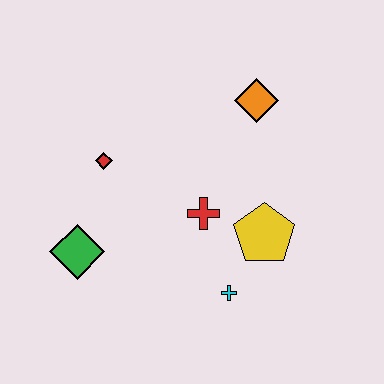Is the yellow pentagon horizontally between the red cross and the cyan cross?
No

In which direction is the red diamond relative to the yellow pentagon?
The red diamond is to the left of the yellow pentagon.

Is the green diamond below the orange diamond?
Yes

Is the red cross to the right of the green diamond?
Yes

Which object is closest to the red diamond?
The green diamond is closest to the red diamond.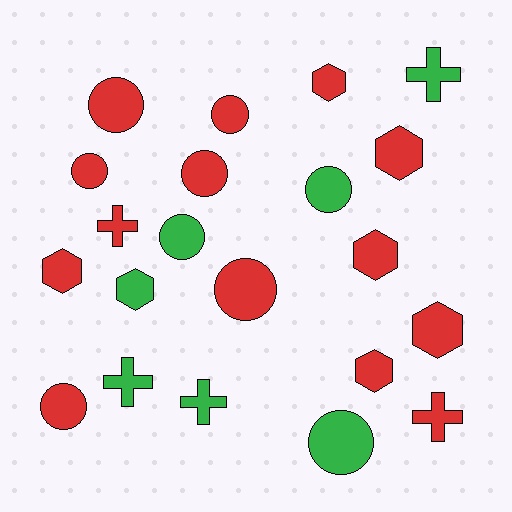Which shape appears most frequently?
Circle, with 9 objects.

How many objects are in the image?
There are 21 objects.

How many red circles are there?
There are 6 red circles.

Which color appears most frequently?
Red, with 14 objects.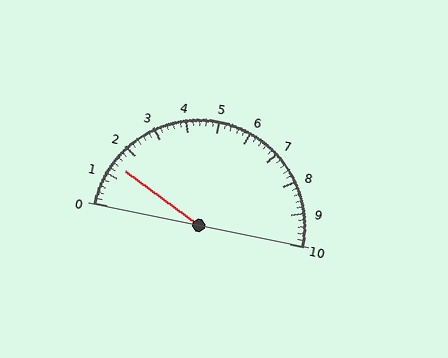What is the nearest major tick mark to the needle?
The nearest major tick mark is 1.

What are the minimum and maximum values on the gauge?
The gauge ranges from 0 to 10.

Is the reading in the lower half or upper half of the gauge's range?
The reading is in the lower half of the range (0 to 10).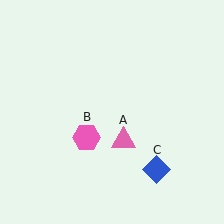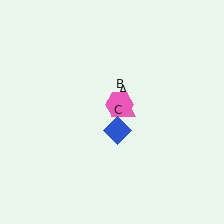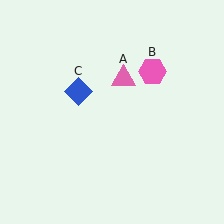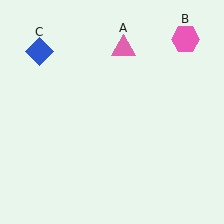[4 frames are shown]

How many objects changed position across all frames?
3 objects changed position: pink triangle (object A), pink hexagon (object B), blue diamond (object C).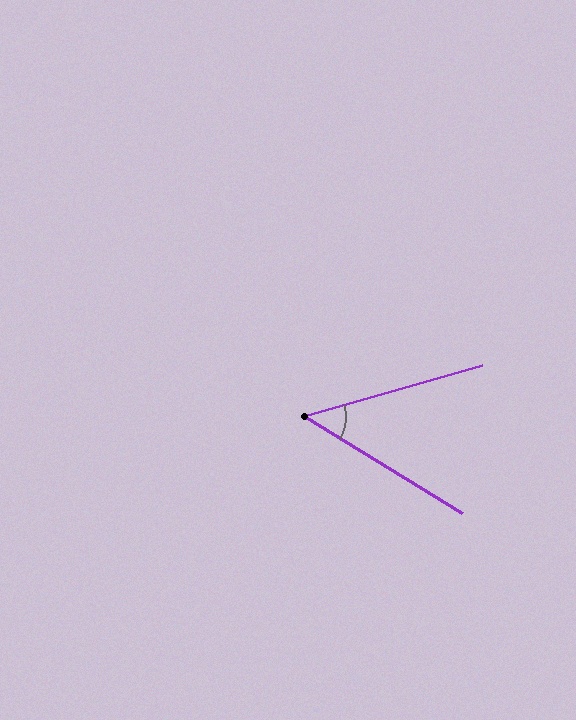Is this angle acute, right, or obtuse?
It is acute.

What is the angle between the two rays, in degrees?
Approximately 48 degrees.